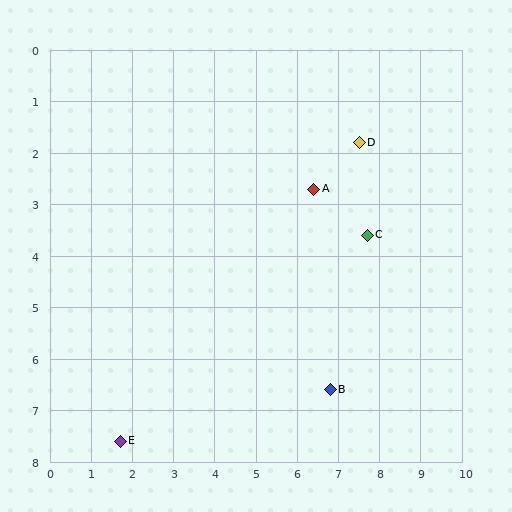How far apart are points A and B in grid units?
Points A and B are about 3.9 grid units apart.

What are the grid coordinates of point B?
Point B is at approximately (6.8, 6.6).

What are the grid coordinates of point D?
Point D is at approximately (7.5, 1.8).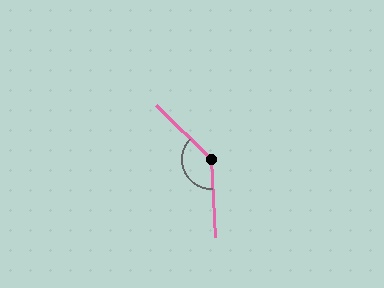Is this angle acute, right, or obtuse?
It is obtuse.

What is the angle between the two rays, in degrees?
Approximately 137 degrees.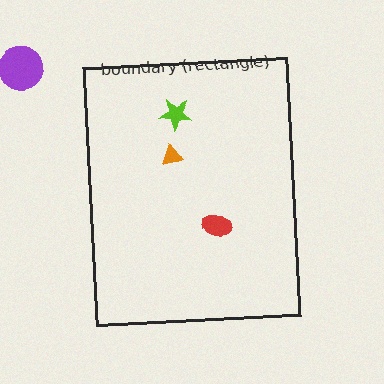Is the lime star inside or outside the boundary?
Inside.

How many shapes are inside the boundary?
3 inside, 1 outside.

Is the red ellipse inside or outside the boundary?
Inside.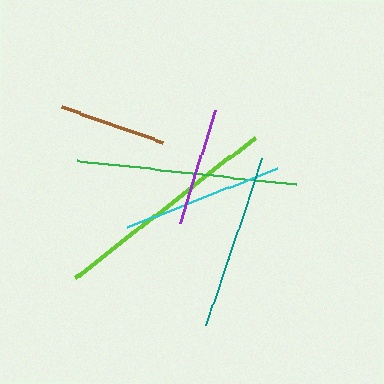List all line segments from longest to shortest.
From longest to shortest: lime, green, teal, cyan, purple, brown.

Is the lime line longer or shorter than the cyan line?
The lime line is longer than the cyan line.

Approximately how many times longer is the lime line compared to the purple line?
The lime line is approximately 1.9 times the length of the purple line.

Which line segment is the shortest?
The brown line is the shortest at approximately 107 pixels.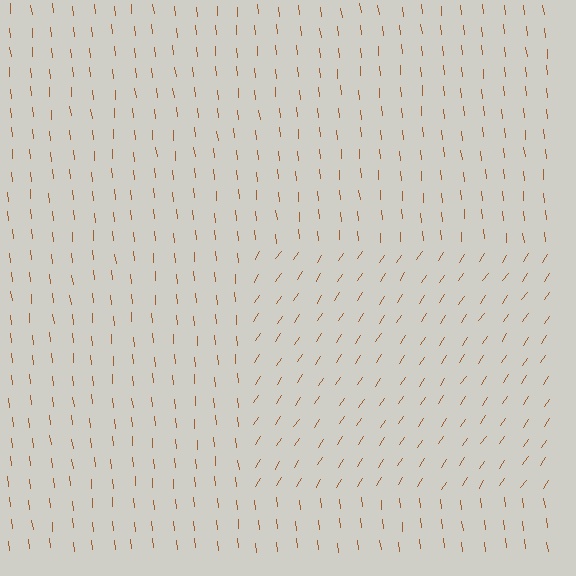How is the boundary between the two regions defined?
The boundary is defined purely by a change in line orientation (approximately 39 degrees difference). All lines are the same color and thickness.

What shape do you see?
I see a rectangle.